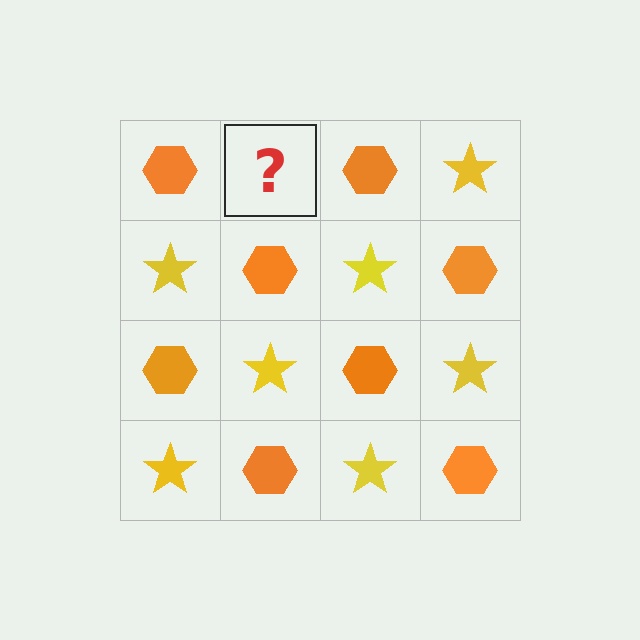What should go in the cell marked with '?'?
The missing cell should contain a yellow star.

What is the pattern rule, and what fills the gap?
The rule is that it alternates orange hexagon and yellow star in a checkerboard pattern. The gap should be filled with a yellow star.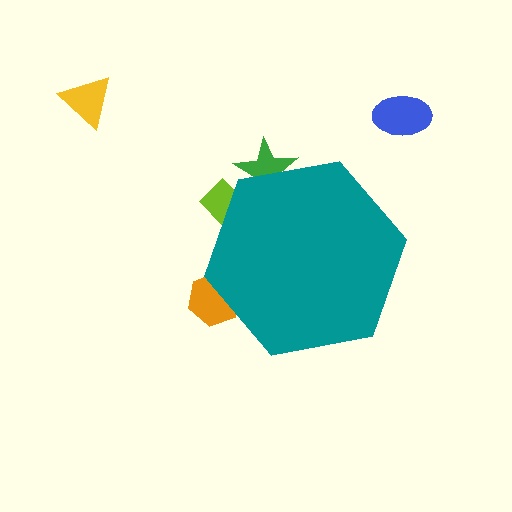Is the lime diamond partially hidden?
Yes, the lime diamond is partially hidden behind the teal hexagon.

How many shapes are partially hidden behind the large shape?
3 shapes are partially hidden.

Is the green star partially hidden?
Yes, the green star is partially hidden behind the teal hexagon.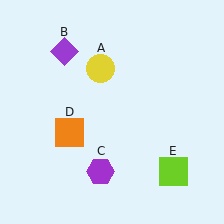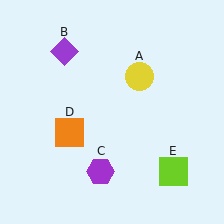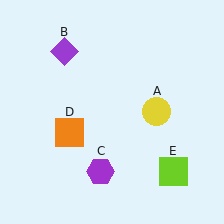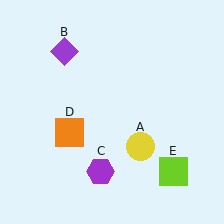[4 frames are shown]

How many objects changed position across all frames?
1 object changed position: yellow circle (object A).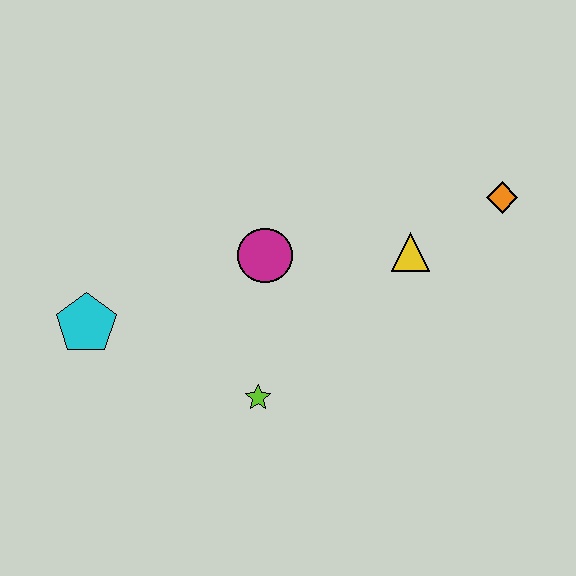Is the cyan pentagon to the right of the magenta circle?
No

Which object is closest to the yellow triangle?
The orange diamond is closest to the yellow triangle.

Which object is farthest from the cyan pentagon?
The orange diamond is farthest from the cyan pentagon.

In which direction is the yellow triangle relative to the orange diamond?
The yellow triangle is to the left of the orange diamond.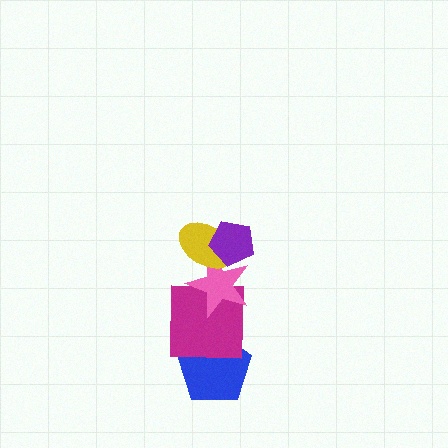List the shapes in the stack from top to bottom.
From top to bottom: the purple pentagon, the yellow ellipse, the pink star, the magenta square, the blue pentagon.